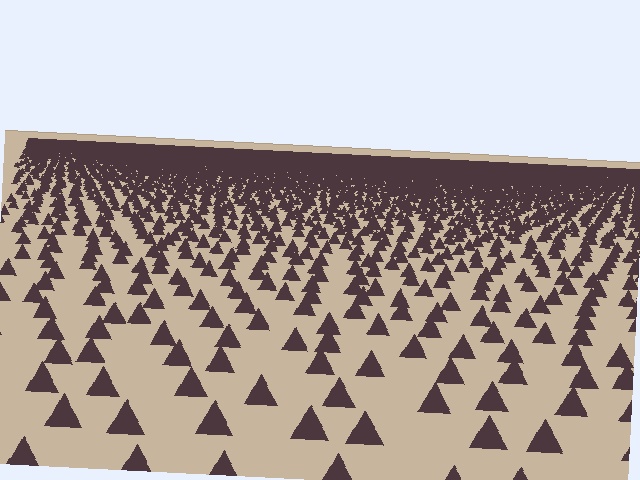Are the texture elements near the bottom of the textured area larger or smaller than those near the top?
Larger. Near the bottom, elements are closer to the viewer and appear at a bigger on-screen size.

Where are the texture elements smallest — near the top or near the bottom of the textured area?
Near the top.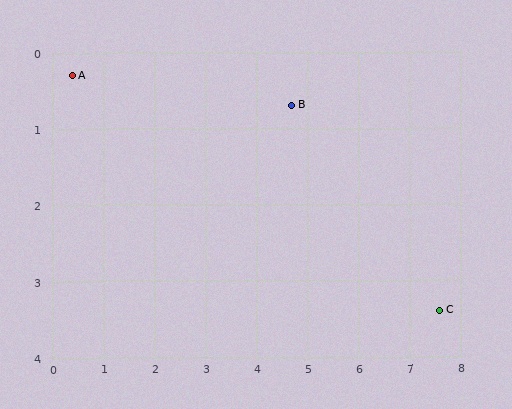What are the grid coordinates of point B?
Point B is at approximately (4.7, 0.7).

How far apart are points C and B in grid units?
Points C and B are about 4.0 grid units apart.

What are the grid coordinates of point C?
Point C is at approximately (7.6, 3.4).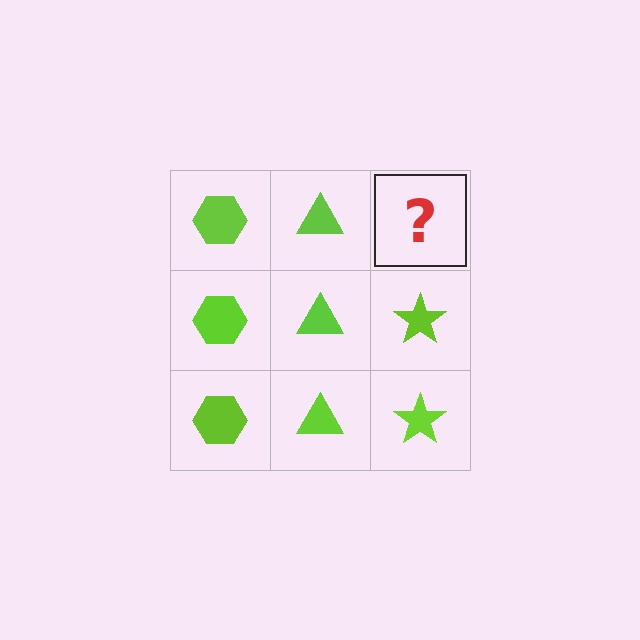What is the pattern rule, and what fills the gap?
The rule is that each column has a consistent shape. The gap should be filled with a lime star.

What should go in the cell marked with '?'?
The missing cell should contain a lime star.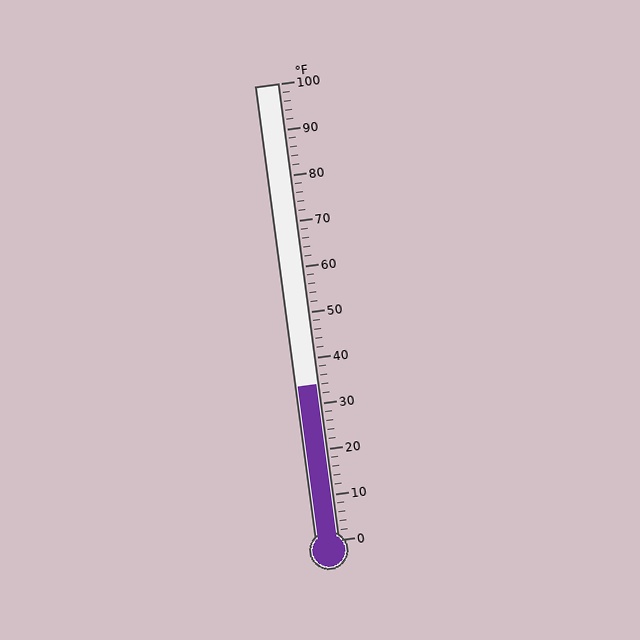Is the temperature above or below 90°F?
The temperature is below 90°F.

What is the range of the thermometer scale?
The thermometer scale ranges from 0°F to 100°F.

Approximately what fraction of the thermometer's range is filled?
The thermometer is filled to approximately 35% of its range.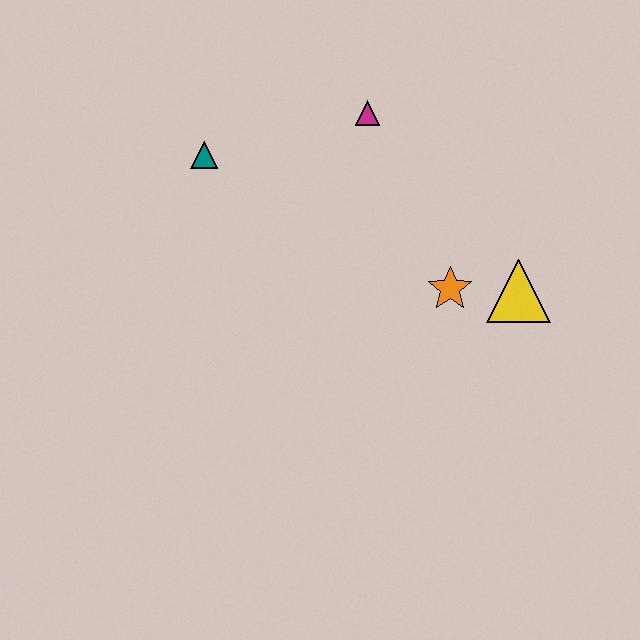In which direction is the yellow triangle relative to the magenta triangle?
The yellow triangle is below the magenta triangle.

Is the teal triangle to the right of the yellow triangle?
No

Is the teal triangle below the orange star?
No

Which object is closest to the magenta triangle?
The teal triangle is closest to the magenta triangle.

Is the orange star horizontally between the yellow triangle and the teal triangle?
Yes